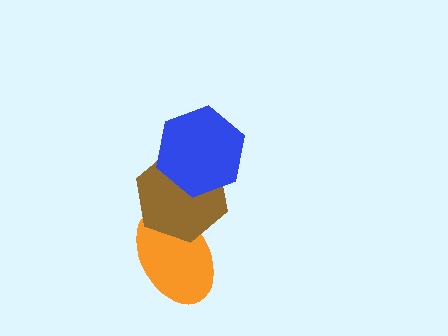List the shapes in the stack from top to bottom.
From top to bottom: the blue hexagon, the brown hexagon, the orange ellipse.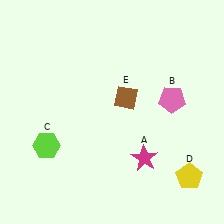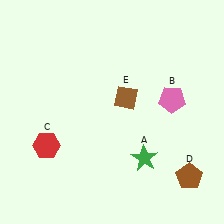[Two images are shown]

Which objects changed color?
A changed from magenta to green. C changed from lime to red. D changed from yellow to brown.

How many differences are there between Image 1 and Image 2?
There are 3 differences between the two images.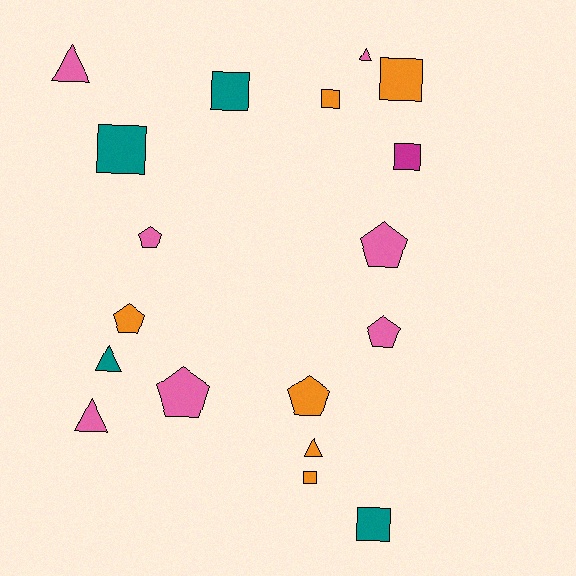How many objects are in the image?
There are 18 objects.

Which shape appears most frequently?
Square, with 7 objects.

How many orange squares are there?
There are 3 orange squares.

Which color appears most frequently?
Pink, with 7 objects.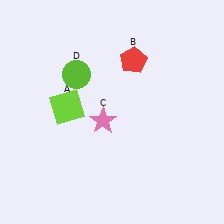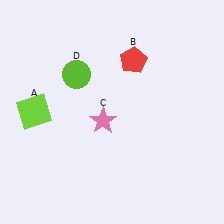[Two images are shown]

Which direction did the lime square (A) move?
The lime square (A) moved left.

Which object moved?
The lime square (A) moved left.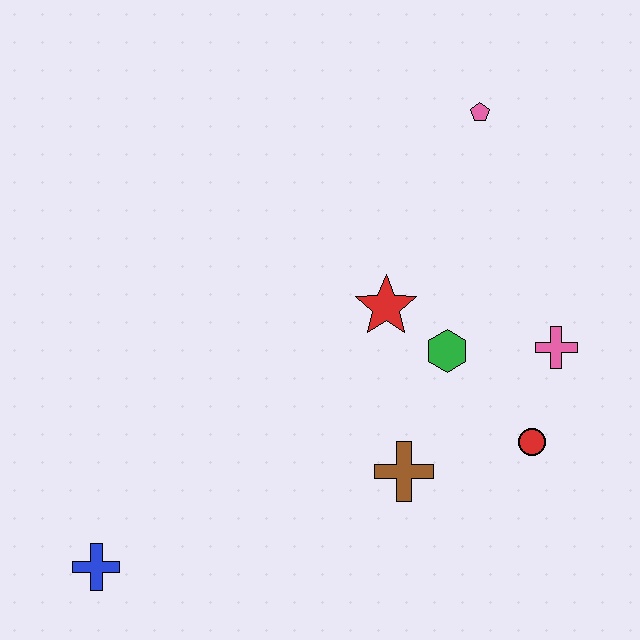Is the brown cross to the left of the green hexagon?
Yes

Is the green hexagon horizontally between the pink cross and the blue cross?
Yes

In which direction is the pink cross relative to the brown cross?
The pink cross is to the right of the brown cross.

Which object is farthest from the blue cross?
The pink pentagon is farthest from the blue cross.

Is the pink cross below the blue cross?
No